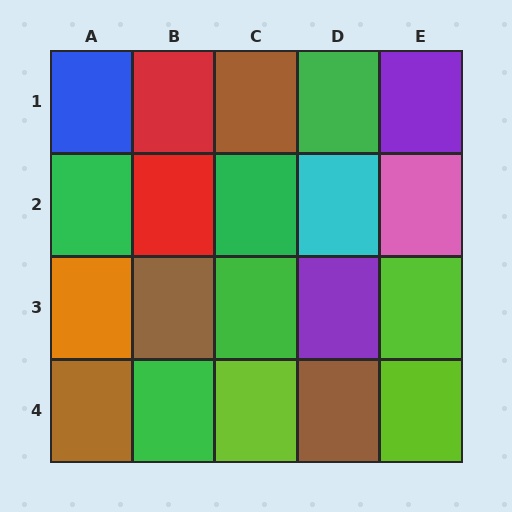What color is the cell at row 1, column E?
Purple.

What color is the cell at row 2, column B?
Red.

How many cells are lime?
3 cells are lime.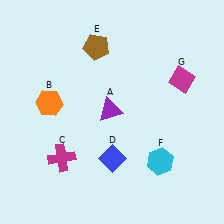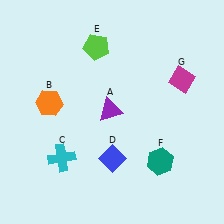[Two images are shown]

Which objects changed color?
C changed from magenta to cyan. E changed from brown to lime. F changed from cyan to teal.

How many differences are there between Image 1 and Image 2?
There are 3 differences between the two images.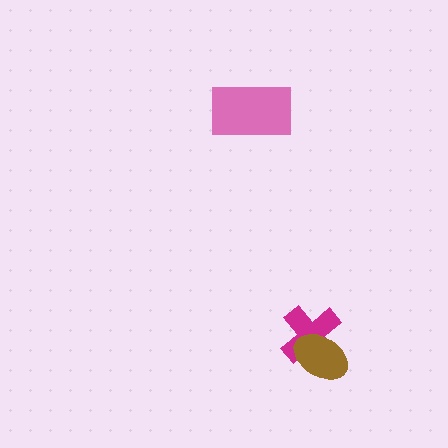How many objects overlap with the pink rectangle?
0 objects overlap with the pink rectangle.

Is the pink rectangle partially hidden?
No, no other shape covers it.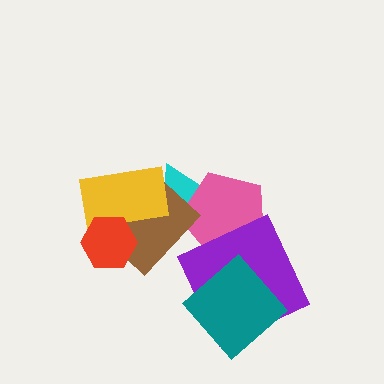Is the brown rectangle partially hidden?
Yes, it is partially covered by another shape.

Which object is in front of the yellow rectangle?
The red hexagon is in front of the yellow rectangle.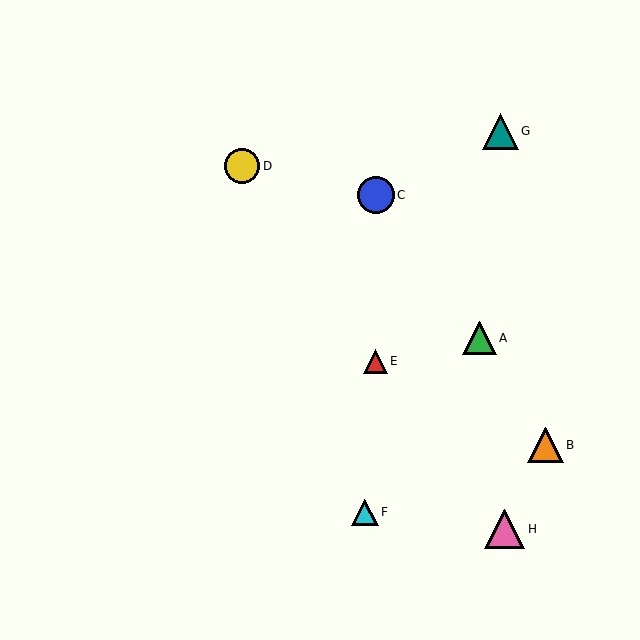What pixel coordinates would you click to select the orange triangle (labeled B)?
Click at (546, 445) to select the orange triangle B.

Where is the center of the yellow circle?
The center of the yellow circle is at (242, 166).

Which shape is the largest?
The pink triangle (labeled H) is the largest.